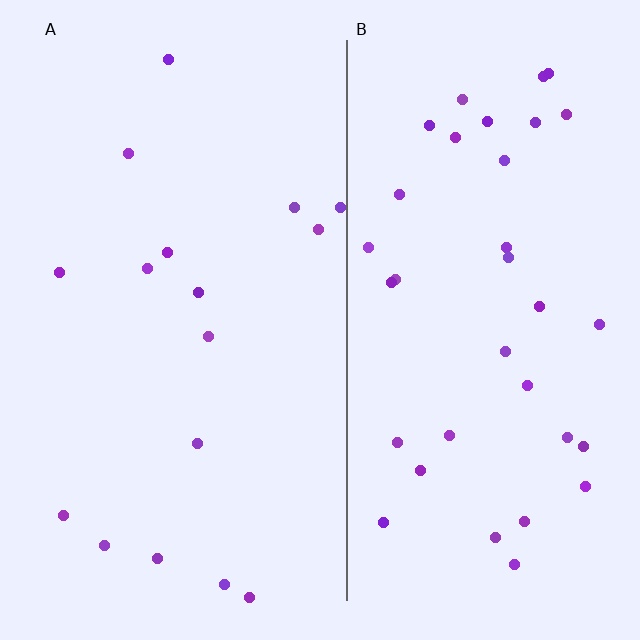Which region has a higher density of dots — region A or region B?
B (the right).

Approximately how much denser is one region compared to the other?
Approximately 2.2× — region B over region A.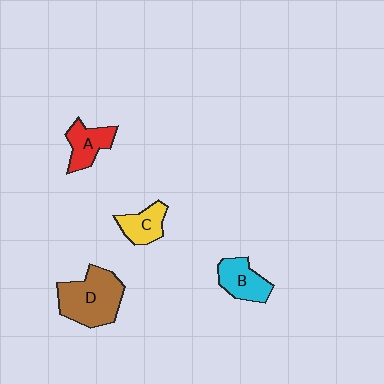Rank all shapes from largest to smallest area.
From largest to smallest: D (brown), B (cyan), A (red), C (yellow).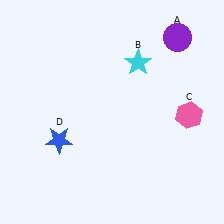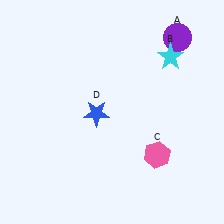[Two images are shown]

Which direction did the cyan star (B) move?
The cyan star (B) moved right.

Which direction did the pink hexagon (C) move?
The pink hexagon (C) moved down.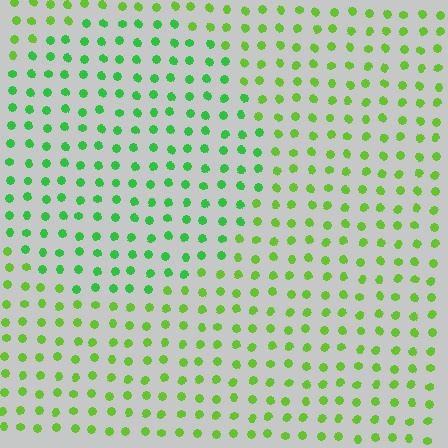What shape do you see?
I see a circle.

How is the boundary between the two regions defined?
The boundary is defined purely by a slight shift in hue (about 29 degrees). Spacing, size, and orientation are identical on both sides.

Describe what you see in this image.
The image is filled with small lime elements in a uniform arrangement. A circle-shaped region is visible where the elements are tinted to a slightly different hue, forming a subtle color boundary.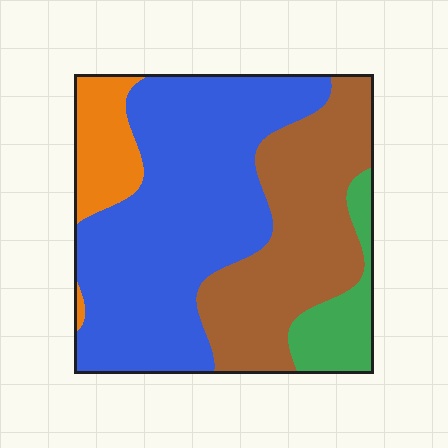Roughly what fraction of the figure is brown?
Brown covers roughly 30% of the figure.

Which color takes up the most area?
Blue, at roughly 50%.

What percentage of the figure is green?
Green takes up less than a sixth of the figure.